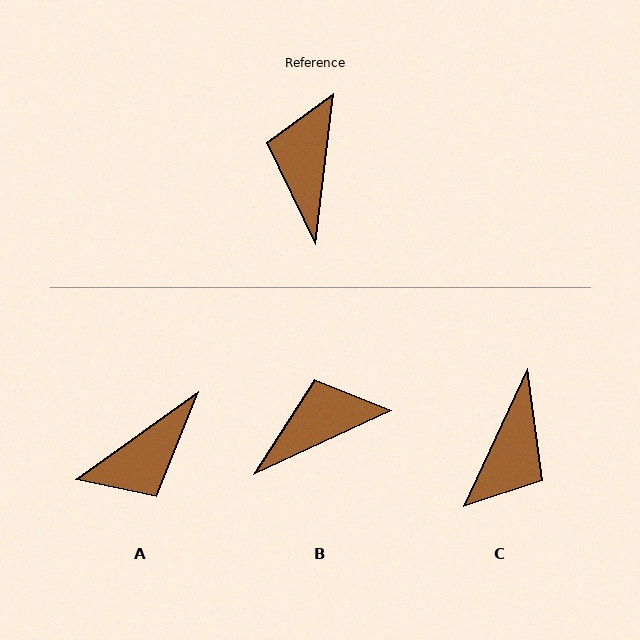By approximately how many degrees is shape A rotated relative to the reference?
Approximately 132 degrees counter-clockwise.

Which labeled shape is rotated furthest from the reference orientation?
C, about 162 degrees away.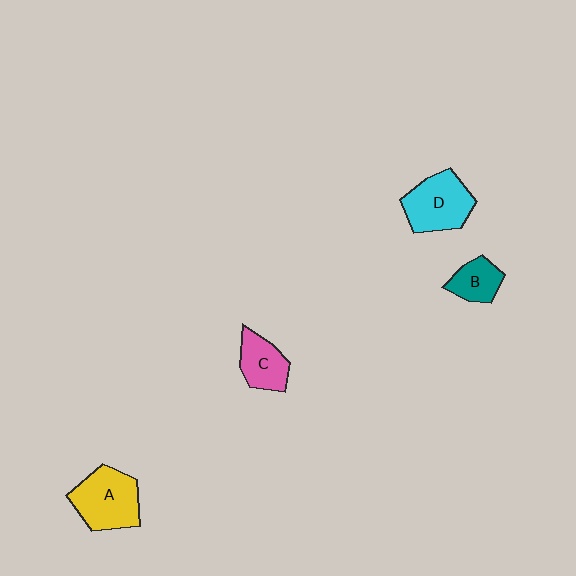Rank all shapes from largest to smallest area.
From largest to smallest: A (yellow), D (cyan), C (pink), B (teal).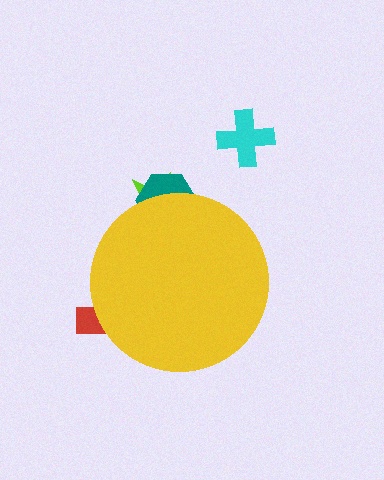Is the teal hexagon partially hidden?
Yes, the teal hexagon is partially hidden behind the yellow circle.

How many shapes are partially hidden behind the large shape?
3 shapes are partially hidden.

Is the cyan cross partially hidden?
No, the cyan cross is fully visible.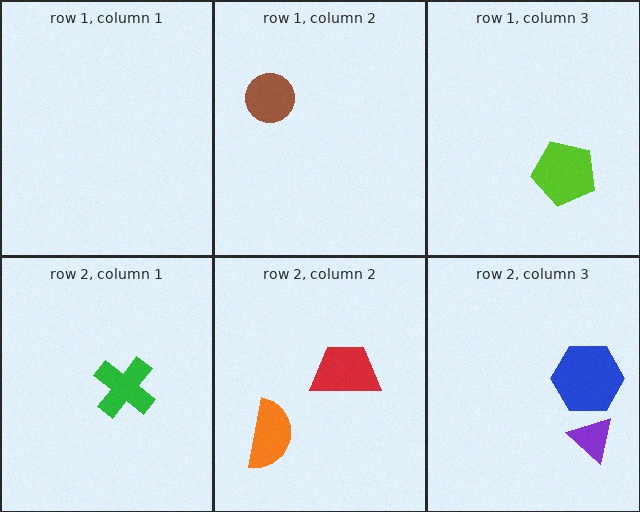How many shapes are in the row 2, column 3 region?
2.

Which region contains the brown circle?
The row 1, column 2 region.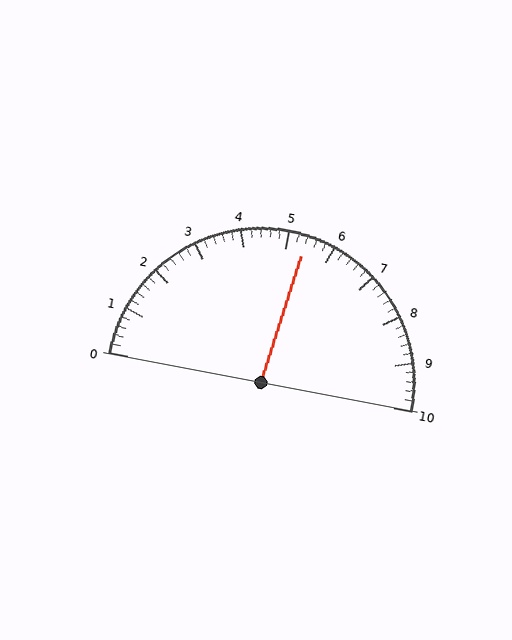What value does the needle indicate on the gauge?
The needle indicates approximately 5.4.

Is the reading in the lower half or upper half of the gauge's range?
The reading is in the upper half of the range (0 to 10).